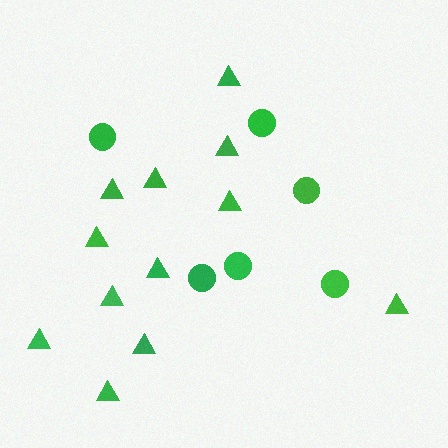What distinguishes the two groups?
There are 2 groups: one group of triangles (12) and one group of circles (6).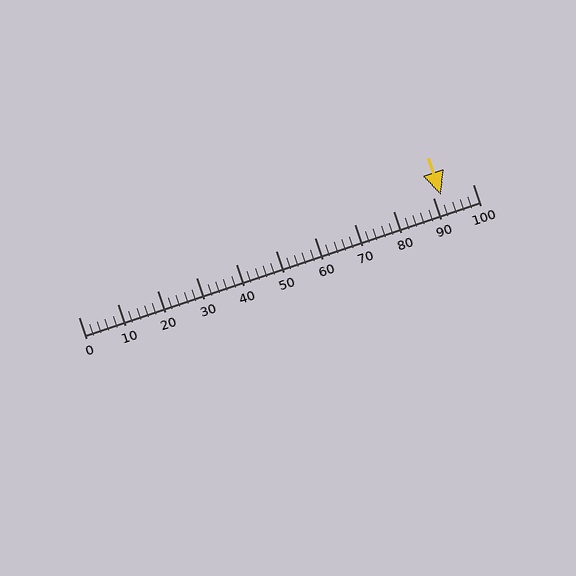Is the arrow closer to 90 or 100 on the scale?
The arrow is closer to 90.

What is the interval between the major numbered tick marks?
The major tick marks are spaced 10 units apart.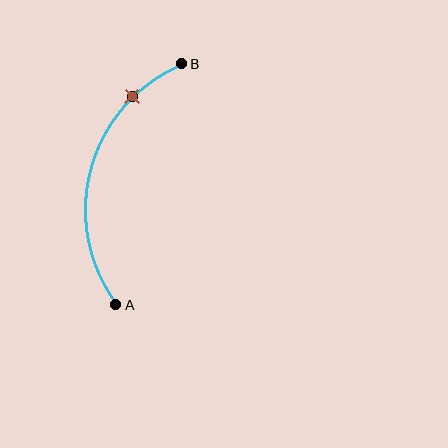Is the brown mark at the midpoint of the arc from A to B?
No. The brown mark lies on the arc but is closer to endpoint B. The arc midpoint would be at the point on the curve equidistant along the arc from both A and B.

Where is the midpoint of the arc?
The arc midpoint is the point on the curve farthest from the straight line joining A and B. It sits to the left of that line.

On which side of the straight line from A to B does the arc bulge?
The arc bulges to the left of the straight line connecting A and B.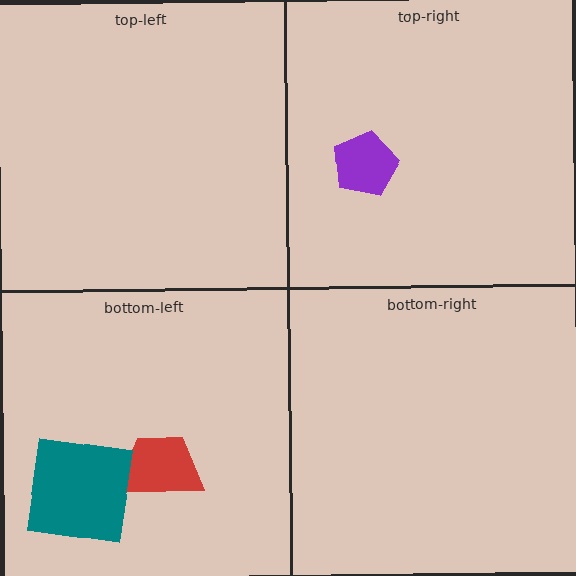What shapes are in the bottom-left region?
The red trapezoid, the teal square.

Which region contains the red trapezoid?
The bottom-left region.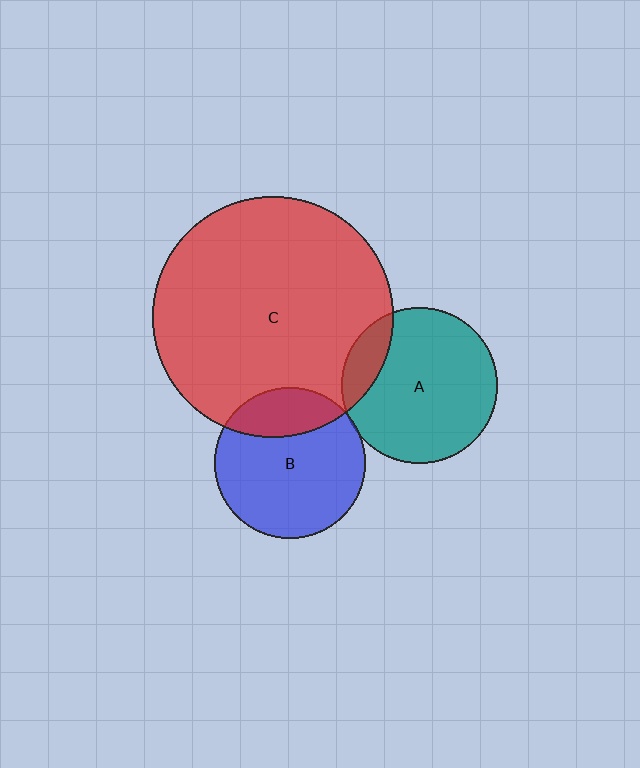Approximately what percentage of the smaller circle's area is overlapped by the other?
Approximately 15%.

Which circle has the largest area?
Circle C (red).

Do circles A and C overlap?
Yes.